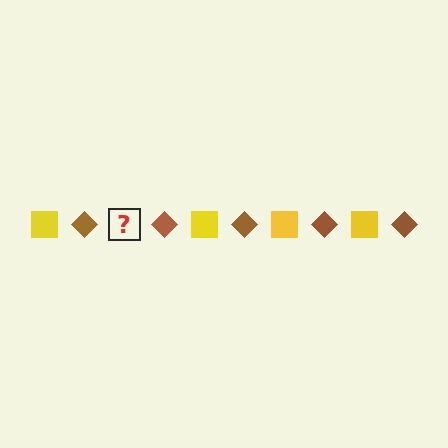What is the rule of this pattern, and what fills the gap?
The rule is that the pattern alternates between yellow square and brown diamond. The gap should be filled with a yellow square.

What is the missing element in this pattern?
The missing element is a yellow square.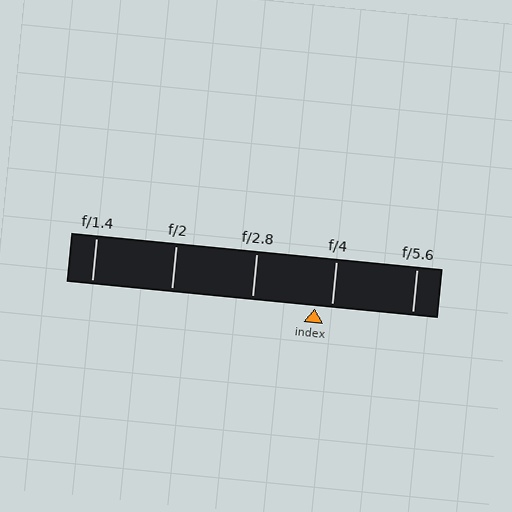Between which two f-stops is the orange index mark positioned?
The index mark is between f/2.8 and f/4.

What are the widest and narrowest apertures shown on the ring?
The widest aperture shown is f/1.4 and the narrowest is f/5.6.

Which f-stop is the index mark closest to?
The index mark is closest to f/4.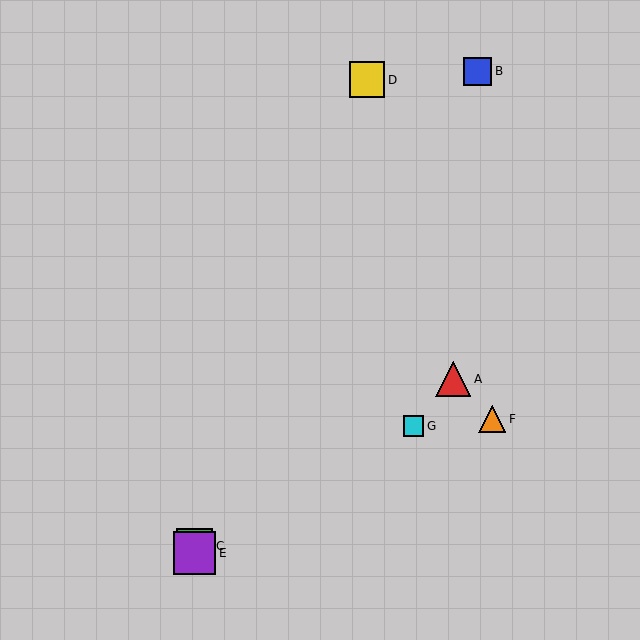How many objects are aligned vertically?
2 objects (C, E) are aligned vertically.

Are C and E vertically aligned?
Yes, both are at x≈195.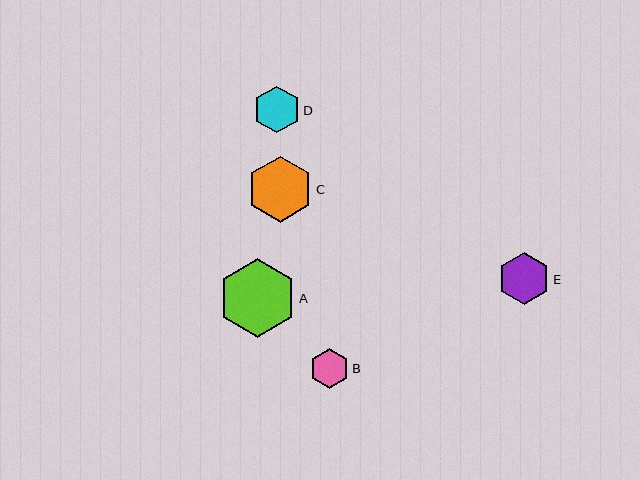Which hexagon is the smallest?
Hexagon B is the smallest with a size of approximately 40 pixels.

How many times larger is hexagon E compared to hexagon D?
Hexagon E is approximately 1.1 times the size of hexagon D.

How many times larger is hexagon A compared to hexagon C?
Hexagon A is approximately 1.2 times the size of hexagon C.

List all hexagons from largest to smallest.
From largest to smallest: A, C, E, D, B.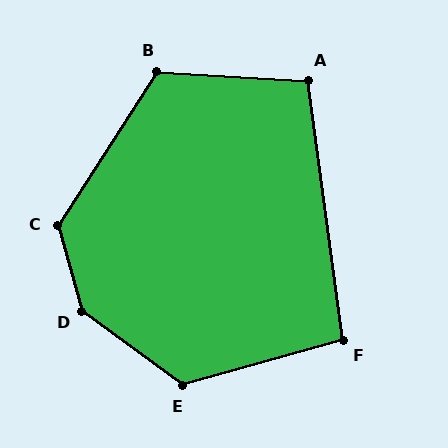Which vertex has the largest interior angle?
D, at approximately 142 degrees.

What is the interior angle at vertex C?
Approximately 131 degrees (obtuse).